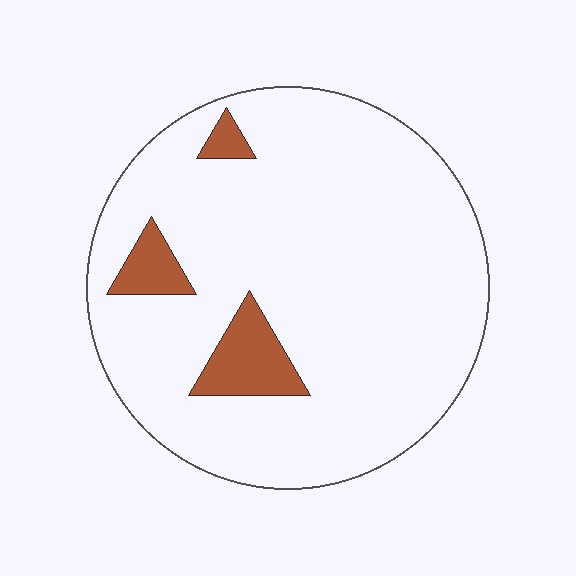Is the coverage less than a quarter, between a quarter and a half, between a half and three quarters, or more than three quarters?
Less than a quarter.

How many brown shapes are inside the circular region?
3.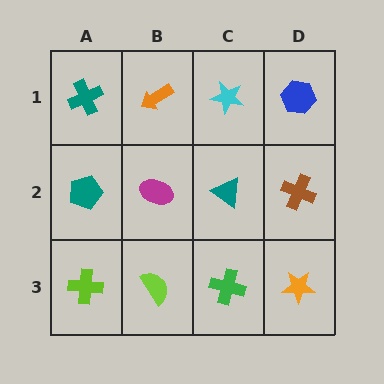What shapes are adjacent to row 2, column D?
A blue hexagon (row 1, column D), an orange star (row 3, column D), a teal triangle (row 2, column C).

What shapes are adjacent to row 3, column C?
A teal triangle (row 2, column C), a lime semicircle (row 3, column B), an orange star (row 3, column D).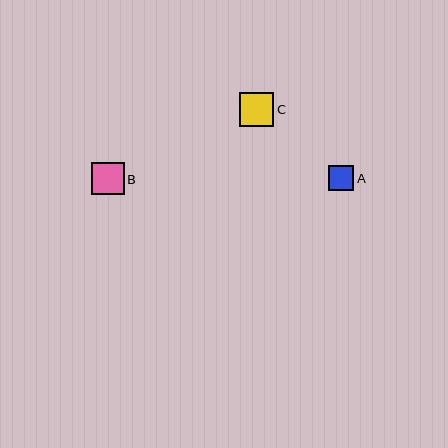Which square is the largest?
Square C is the largest with a size of approximately 34 pixels.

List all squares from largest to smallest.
From largest to smallest: C, B, A.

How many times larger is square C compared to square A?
Square C is approximately 1.4 times the size of square A.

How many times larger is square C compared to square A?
Square C is approximately 1.4 times the size of square A.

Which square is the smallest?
Square A is the smallest with a size of approximately 25 pixels.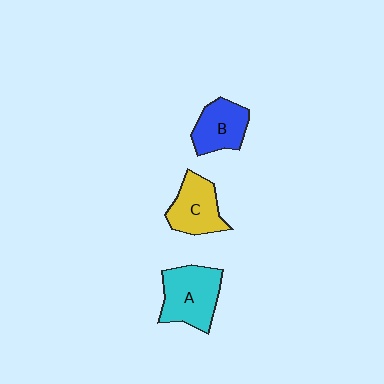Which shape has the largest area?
Shape A (cyan).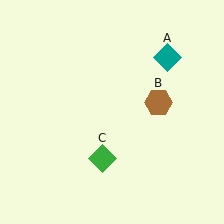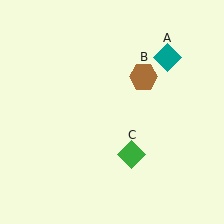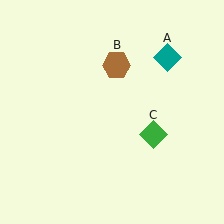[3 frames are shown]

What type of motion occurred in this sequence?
The brown hexagon (object B), green diamond (object C) rotated counterclockwise around the center of the scene.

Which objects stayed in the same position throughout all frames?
Teal diamond (object A) remained stationary.